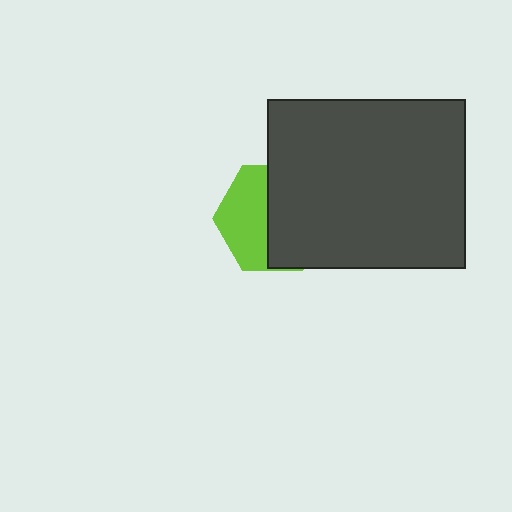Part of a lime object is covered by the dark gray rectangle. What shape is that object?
It is a hexagon.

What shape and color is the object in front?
The object in front is a dark gray rectangle.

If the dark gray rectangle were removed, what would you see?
You would see the complete lime hexagon.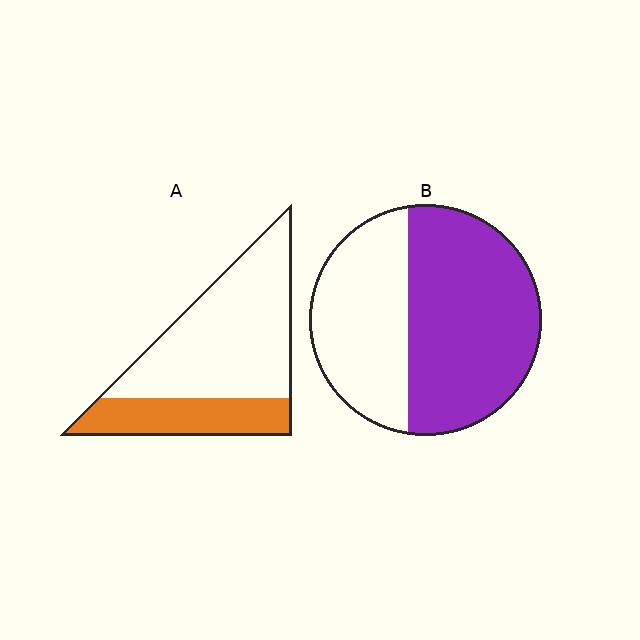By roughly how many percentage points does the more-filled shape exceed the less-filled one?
By roughly 30 percentage points (B over A).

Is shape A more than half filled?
No.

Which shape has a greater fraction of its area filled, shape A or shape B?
Shape B.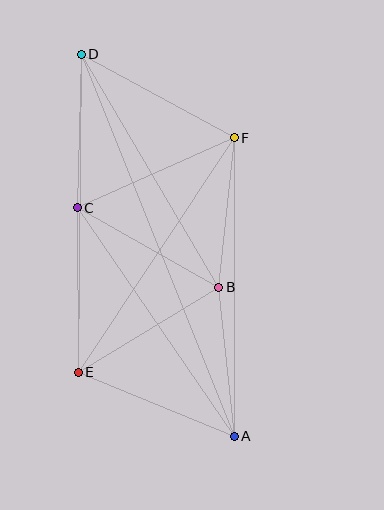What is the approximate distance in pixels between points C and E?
The distance between C and E is approximately 164 pixels.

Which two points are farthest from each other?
Points A and D are farthest from each other.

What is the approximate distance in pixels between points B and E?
The distance between B and E is approximately 164 pixels.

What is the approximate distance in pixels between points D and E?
The distance between D and E is approximately 318 pixels.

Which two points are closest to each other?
Points B and F are closest to each other.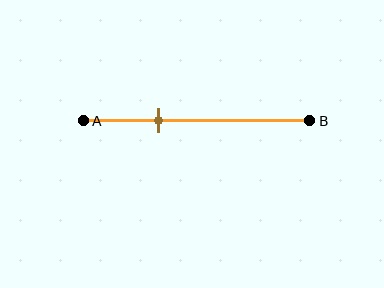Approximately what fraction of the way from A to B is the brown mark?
The brown mark is approximately 35% of the way from A to B.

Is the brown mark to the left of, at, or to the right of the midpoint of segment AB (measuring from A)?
The brown mark is to the left of the midpoint of segment AB.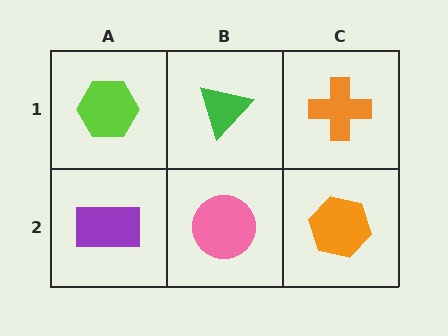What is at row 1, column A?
A lime hexagon.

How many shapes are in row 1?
3 shapes.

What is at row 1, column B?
A green triangle.